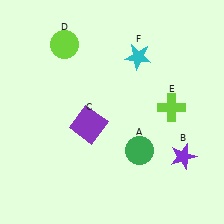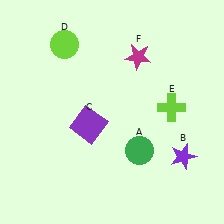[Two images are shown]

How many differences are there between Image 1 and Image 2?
There is 1 difference between the two images.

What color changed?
The star (F) changed from cyan in Image 1 to magenta in Image 2.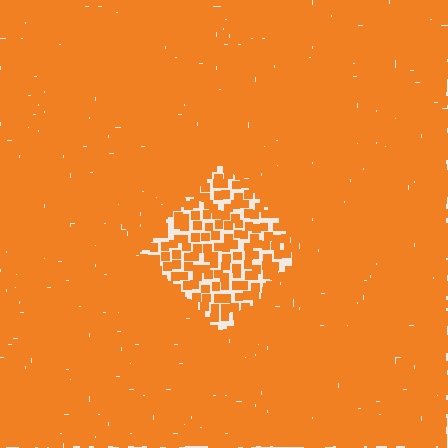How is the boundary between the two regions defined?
The boundary is defined by a change in element density (approximately 2.5x ratio). All elements are the same color, size, and shape.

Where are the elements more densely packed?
The elements are more densely packed outside the diamond boundary.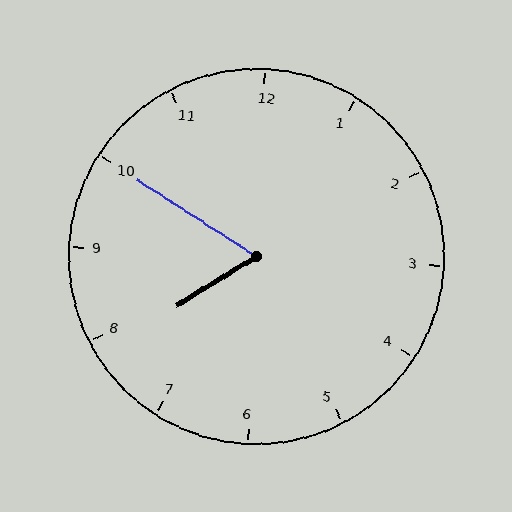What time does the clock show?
7:50.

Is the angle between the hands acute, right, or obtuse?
It is acute.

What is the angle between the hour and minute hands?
Approximately 65 degrees.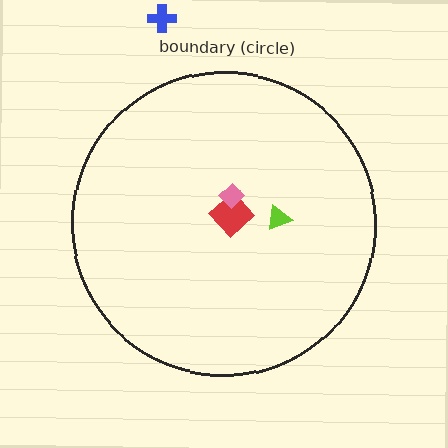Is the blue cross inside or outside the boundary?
Outside.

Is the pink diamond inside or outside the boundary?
Inside.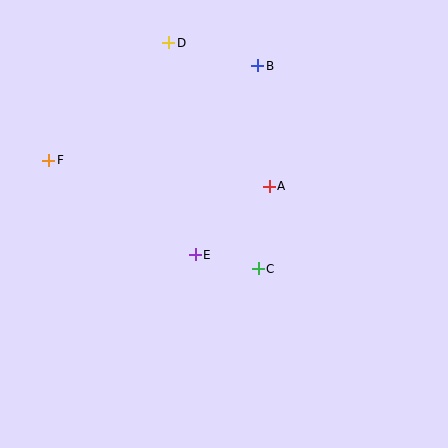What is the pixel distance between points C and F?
The distance between C and F is 236 pixels.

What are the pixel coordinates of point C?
Point C is at (258, 269).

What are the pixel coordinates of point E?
Point E is at (195, 255).